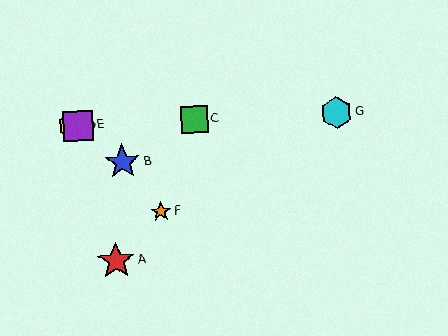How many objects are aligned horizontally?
4 objects (C, D, E, G) are aligned horizontally.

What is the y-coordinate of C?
Object C is at y≈120.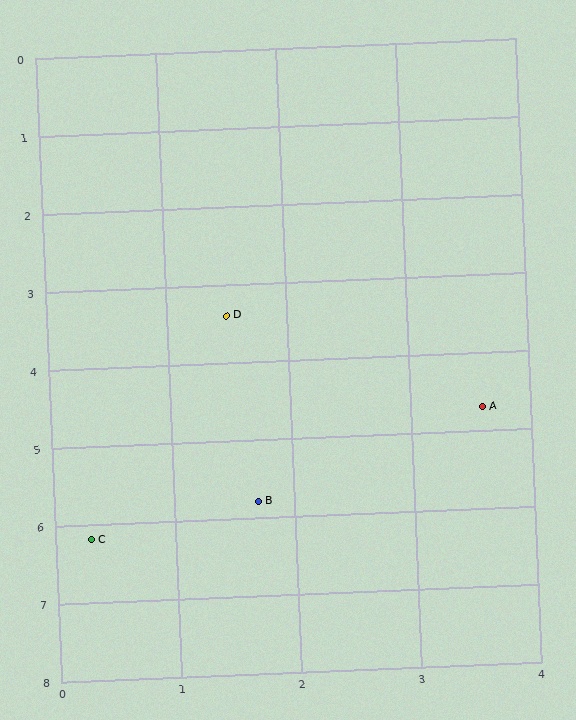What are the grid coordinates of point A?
Point A is at approximately (3.6, 4.7).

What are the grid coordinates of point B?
Point B is at approximately (1.7, 5.8).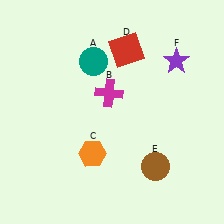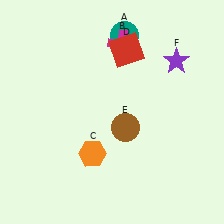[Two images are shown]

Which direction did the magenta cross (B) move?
The magenta cross (B) moved up.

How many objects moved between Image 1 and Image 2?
3 objects moved between the two images.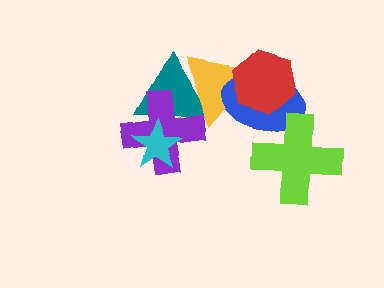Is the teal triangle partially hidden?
Yes, it is partially covered by another shape.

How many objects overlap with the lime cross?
1 object overlaps with the lime cross.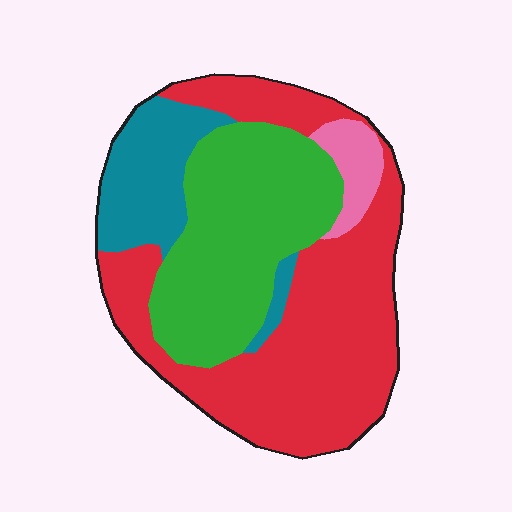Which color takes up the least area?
Pink, at roughly 5%.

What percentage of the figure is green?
Green covers roughly 30% of the figure.